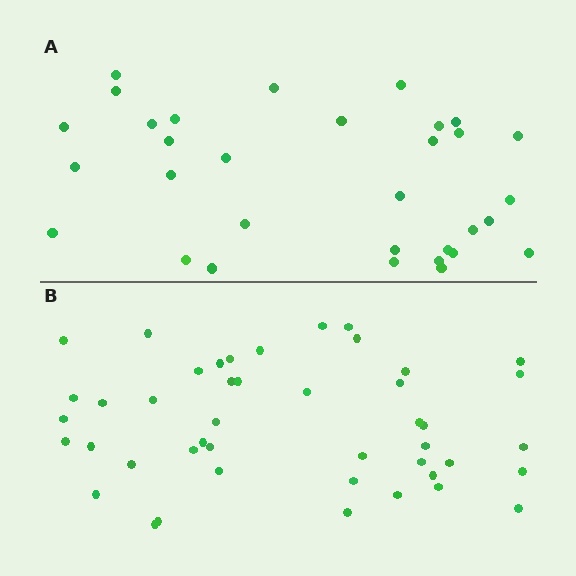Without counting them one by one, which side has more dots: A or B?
Region B (the bottom region) has more dots.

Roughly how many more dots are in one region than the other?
Region B has approximately 15 more dots than region A.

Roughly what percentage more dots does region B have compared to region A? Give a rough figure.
About 40% more.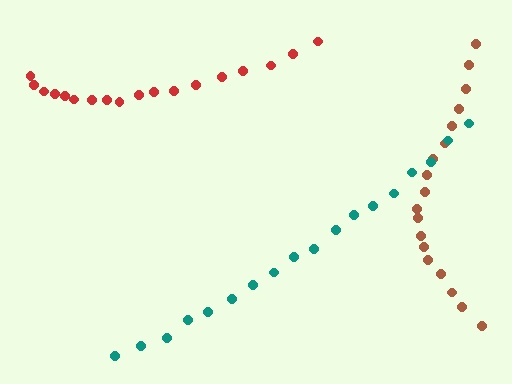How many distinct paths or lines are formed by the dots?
There are 3 distinct paths.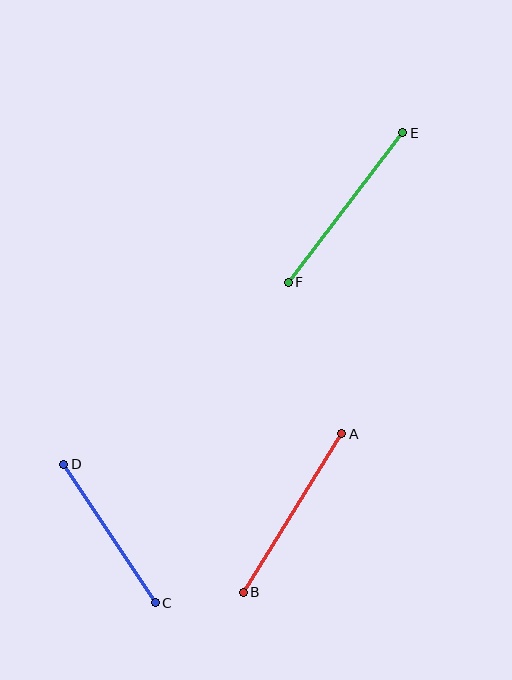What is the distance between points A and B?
The distance is approximately 186 pixels.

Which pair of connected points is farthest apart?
Points E and F are farthest apart.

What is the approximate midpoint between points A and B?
The midpoint is at approximately (292, 513) pixels.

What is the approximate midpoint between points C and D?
The midpoint is at approximately (109, 533) pixels.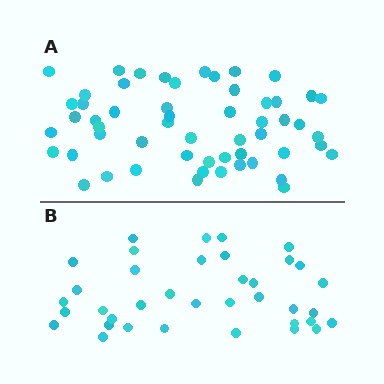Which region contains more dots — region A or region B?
Region A (the top region) has more dots.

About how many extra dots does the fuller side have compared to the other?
Region A has approximately 20 more dots than region B.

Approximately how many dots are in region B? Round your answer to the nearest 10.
About 40 dots. (The exact count is 37, which rounds to 40.)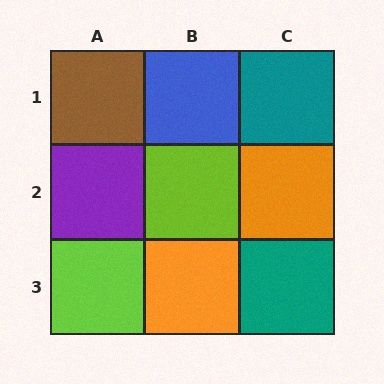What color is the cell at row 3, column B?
Orange.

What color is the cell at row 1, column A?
Brown.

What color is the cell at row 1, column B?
Blue.